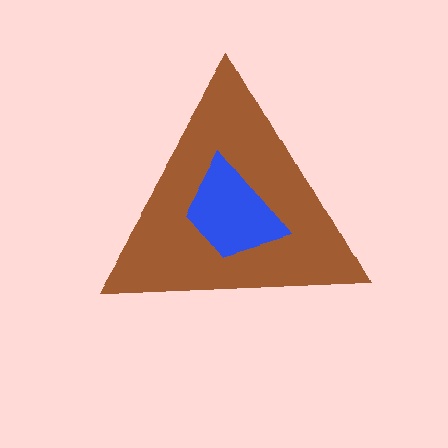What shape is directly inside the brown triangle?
The blue trapezoid.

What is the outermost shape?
The brown triangle.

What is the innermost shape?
The blue trapezoid.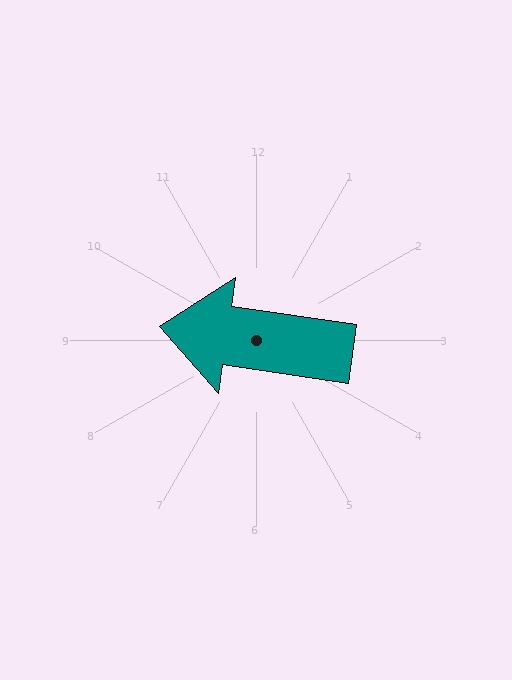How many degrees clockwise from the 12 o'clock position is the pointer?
Approximately 278 degrees.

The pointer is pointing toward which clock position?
Roughly 9 o'clock.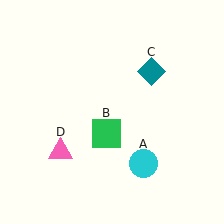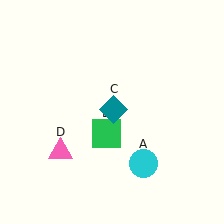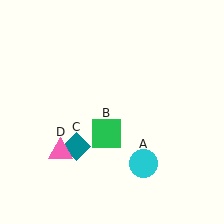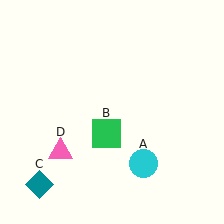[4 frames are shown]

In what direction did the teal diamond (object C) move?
The teal diamond (object C) moved down and to the left.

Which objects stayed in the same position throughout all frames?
Cyan circle (object A) and green square (object B) and pink triangle (object D) remained stationary.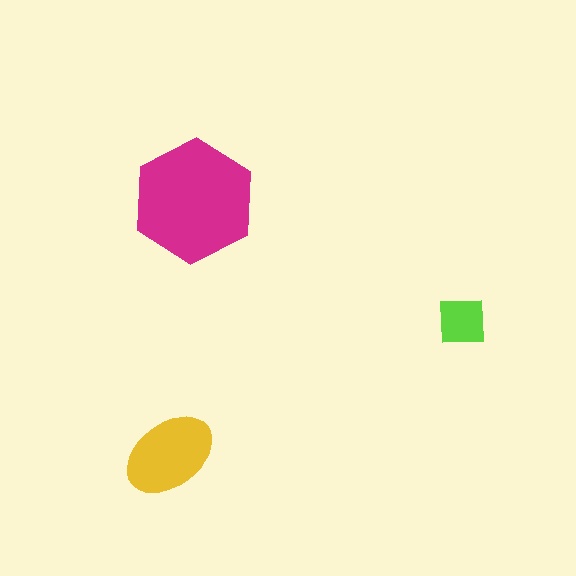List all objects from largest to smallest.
The magenta hexagon, the yellow ellipse, the lime square.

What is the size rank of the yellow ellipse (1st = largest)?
2nd.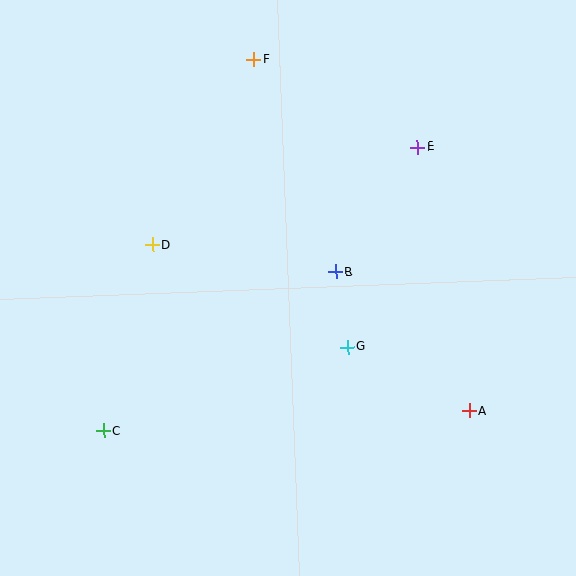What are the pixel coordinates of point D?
Point D is at (153, 245).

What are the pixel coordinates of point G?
Point G is at (348, 347).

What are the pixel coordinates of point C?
Point C is at (104, 431).